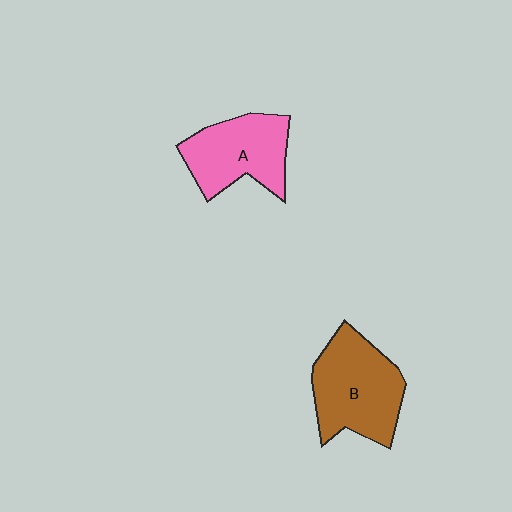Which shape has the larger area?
Shape B (brown).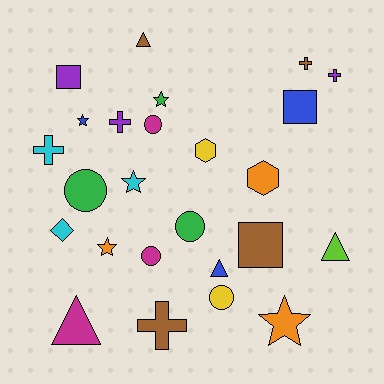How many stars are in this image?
There are 5 stars.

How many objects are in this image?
There are 25 objects.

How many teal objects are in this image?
There are no teal objects.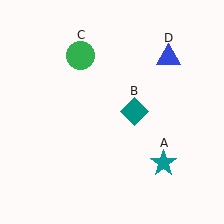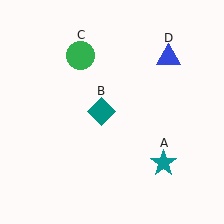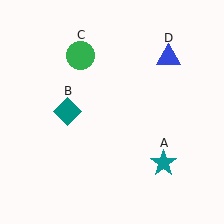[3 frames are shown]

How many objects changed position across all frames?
1 object changed position: teal diamond (object B).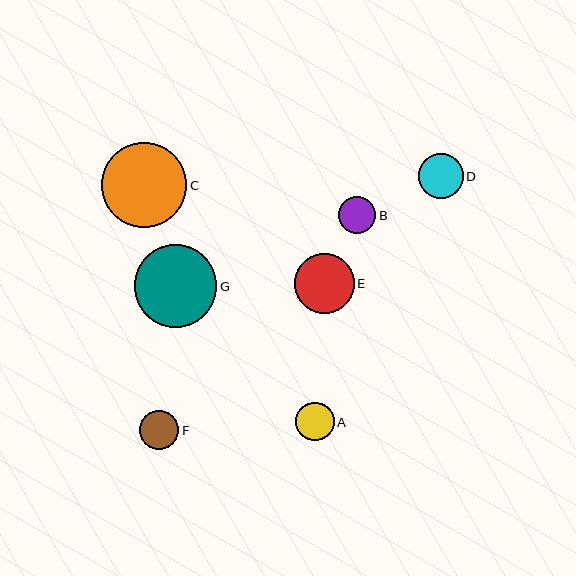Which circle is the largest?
Circle C is the largest with a size of approximately 85 pixels.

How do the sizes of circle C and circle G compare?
Circle C and circle G are approximately the same size.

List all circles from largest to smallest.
From largest to smallest: C, G, E, D, F, A, B.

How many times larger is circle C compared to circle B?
Circle C is approximately 2.3 times the size of circle B.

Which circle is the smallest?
Circle B is the smallest with a size of approximately 37 pixels.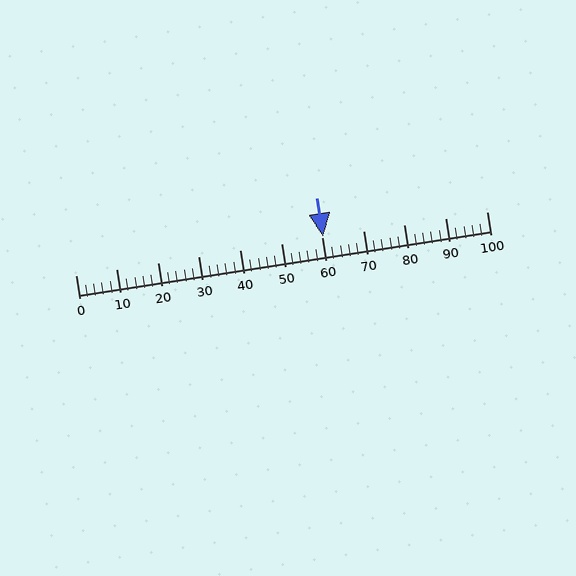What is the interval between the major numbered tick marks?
The major tick marks are spaced 10 units apart.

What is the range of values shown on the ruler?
The ruler shows values from 0 to 100.